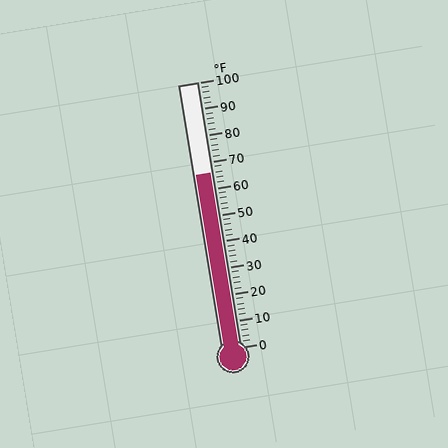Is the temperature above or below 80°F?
The temperature is below 80°F.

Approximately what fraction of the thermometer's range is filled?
The thermometer is filled to approximately 65% of its range.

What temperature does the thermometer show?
The thermometer shows approximately 66°F.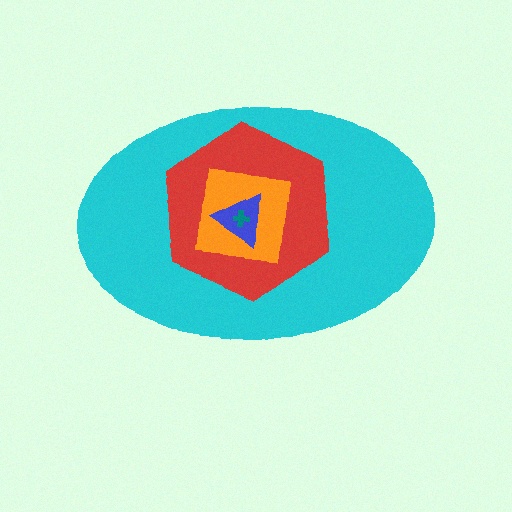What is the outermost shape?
The cyan ellipse.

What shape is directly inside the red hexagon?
The orange square.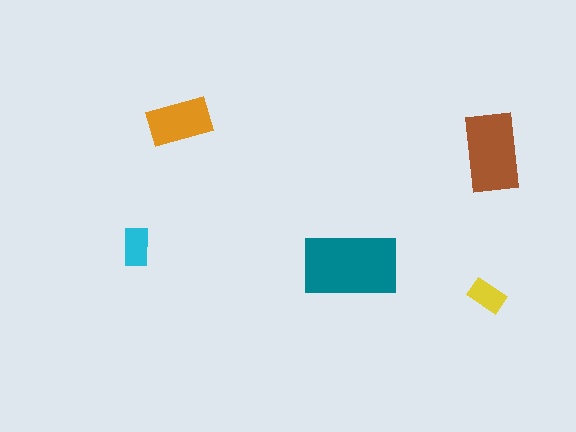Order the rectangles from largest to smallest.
the teal one, the brown one, the orange one, the cyan one, the yellow one.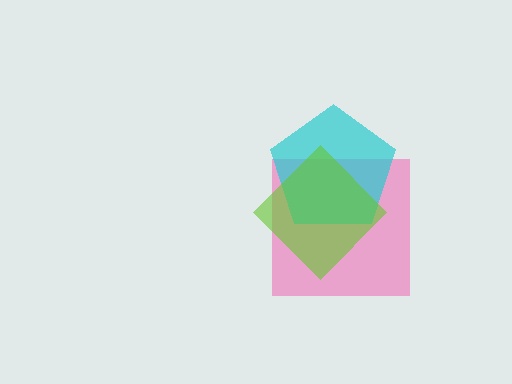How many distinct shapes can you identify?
There are 3 distinct shapes: a pink square, a cyan pentagon, a lime diamond.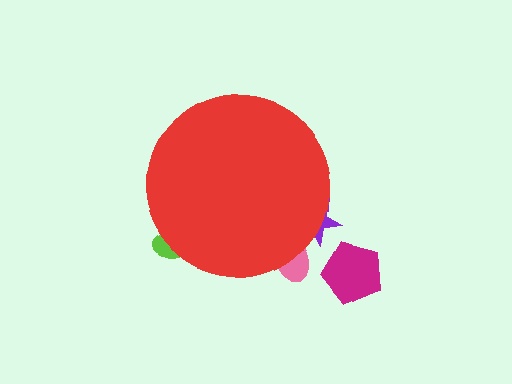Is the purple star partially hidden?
Yes, the purple star is partially hidden behind the red circle.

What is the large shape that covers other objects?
A red circle.